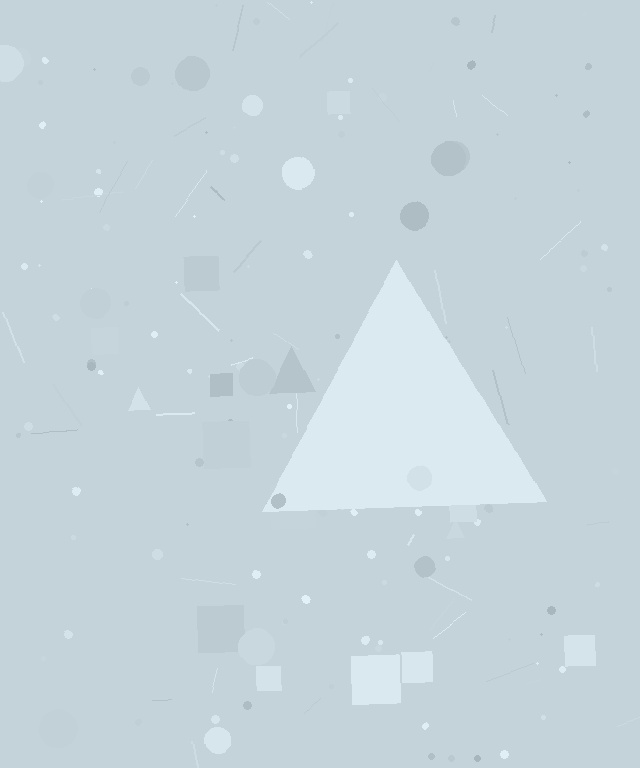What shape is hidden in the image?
A triangle is hidden in the image.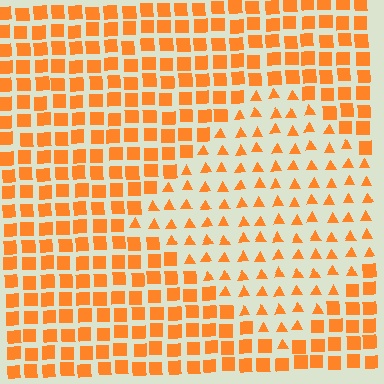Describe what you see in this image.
The image is filled with small orange elements arranged in a uniform grid. A diamond-shaped region contains triangles, while the surrounding area contains squares. The boundary is defined purely by the change in element shape.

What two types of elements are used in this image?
The image uses triangles inside the diamond region and squares outside it.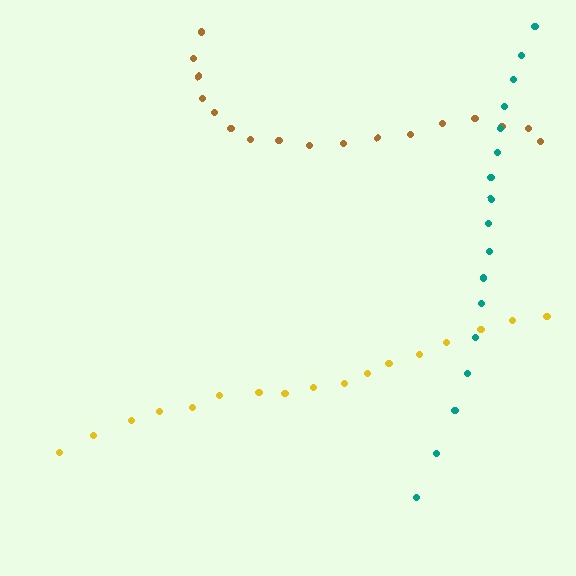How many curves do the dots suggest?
There are 3 distinct paths.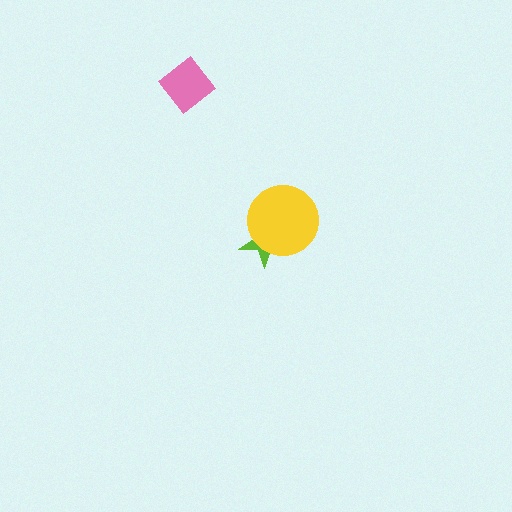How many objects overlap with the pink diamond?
0 objects overlap with the pink diamond.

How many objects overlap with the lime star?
1 object overlaps with the lime star.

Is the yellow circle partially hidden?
No, no other shape covers it.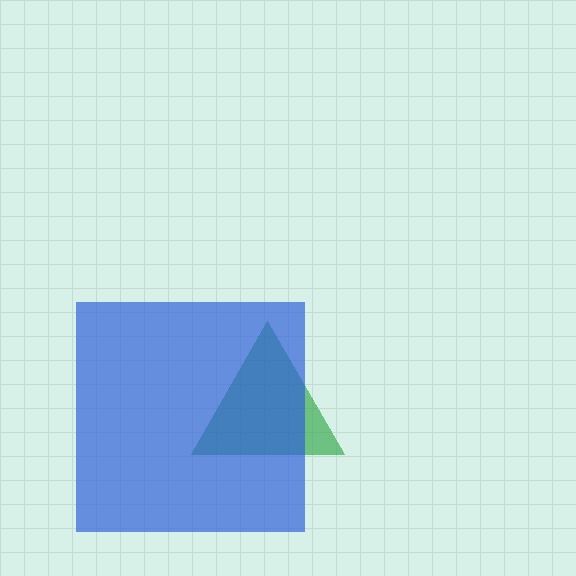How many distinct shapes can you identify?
There are 2 distinct shapes: a green triangle, a blue square.